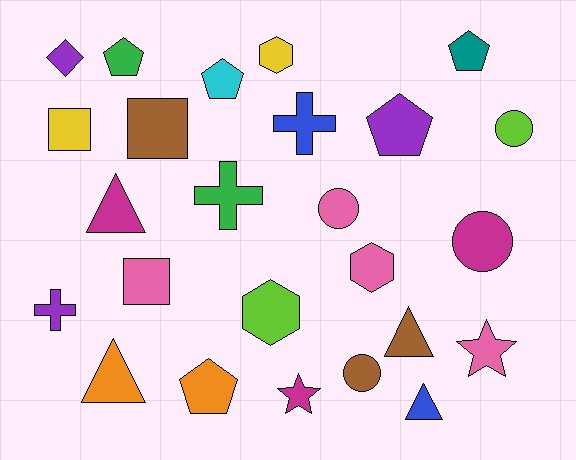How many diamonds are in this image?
There is 1 diamond.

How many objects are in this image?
There are 25 objects.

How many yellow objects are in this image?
There are 2 yellow objects.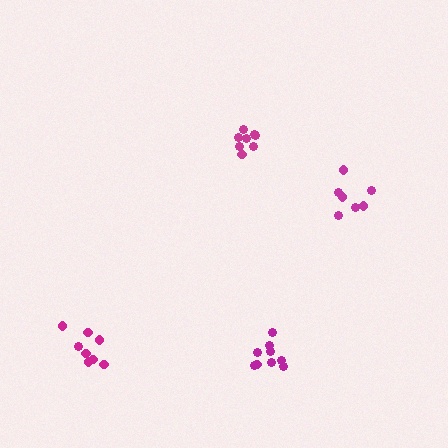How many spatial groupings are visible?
There are 4 spatial groupings.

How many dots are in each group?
Group 1: 7 dots, Group 2: 8 dots, Group 3: 9 dots, Group 4: 8 dots (32 total).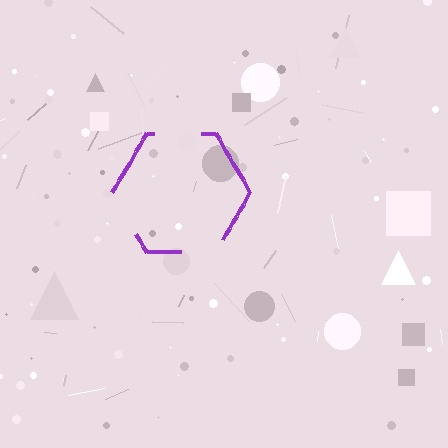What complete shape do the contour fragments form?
The contour fragments form a hexagon.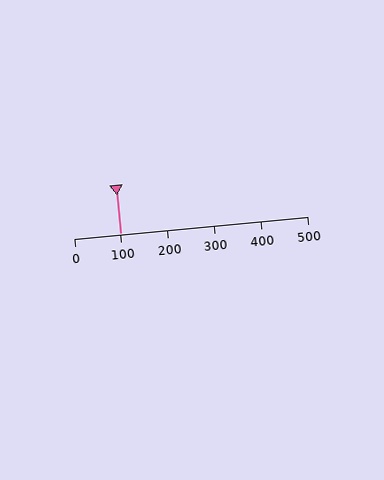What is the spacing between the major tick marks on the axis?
The major ticks are spaced 100 apart.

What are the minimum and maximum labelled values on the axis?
The axis runs from 0 to 500.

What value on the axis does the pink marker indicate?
The marker indicates approximately 100.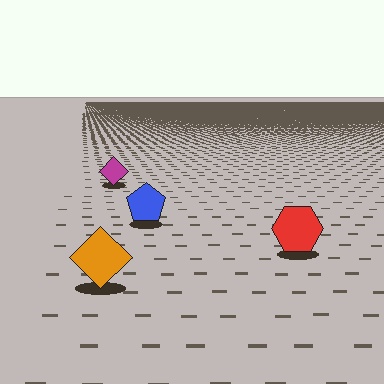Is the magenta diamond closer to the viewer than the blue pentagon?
No. The blue pentagon is closer — you can tell from the texture gradient: the ground texture is coarser near it.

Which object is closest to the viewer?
The orange diamond is closest. The texture marks near it are larger and more spread out.